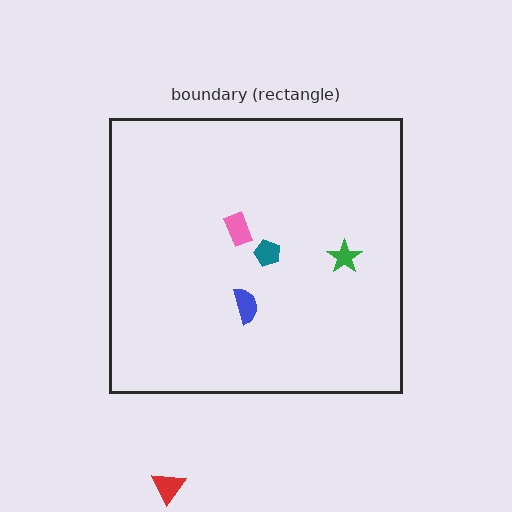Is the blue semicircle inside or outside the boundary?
Inside.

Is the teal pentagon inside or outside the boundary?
Inside.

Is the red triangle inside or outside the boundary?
Outside.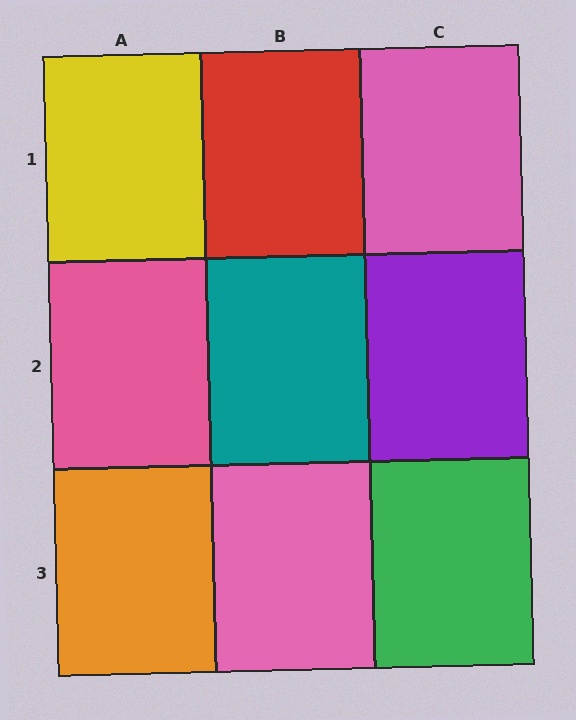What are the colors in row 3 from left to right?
Orange, pink, green.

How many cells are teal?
1 cell is teal.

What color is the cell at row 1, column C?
Pink.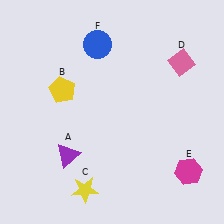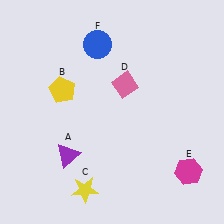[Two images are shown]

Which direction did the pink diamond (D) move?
The pink diamond (D) moved left.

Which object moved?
The pink diamond (D) moved left.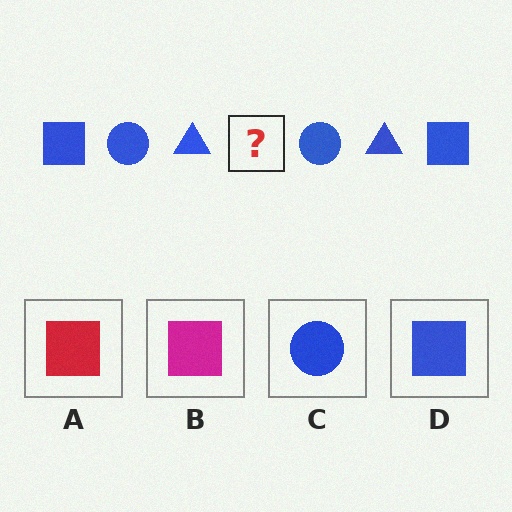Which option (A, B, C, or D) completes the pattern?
D.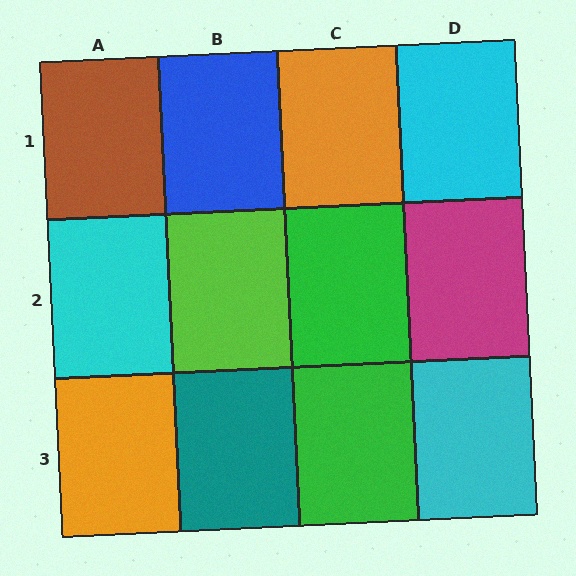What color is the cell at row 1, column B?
Blue.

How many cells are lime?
1 cell is lime.